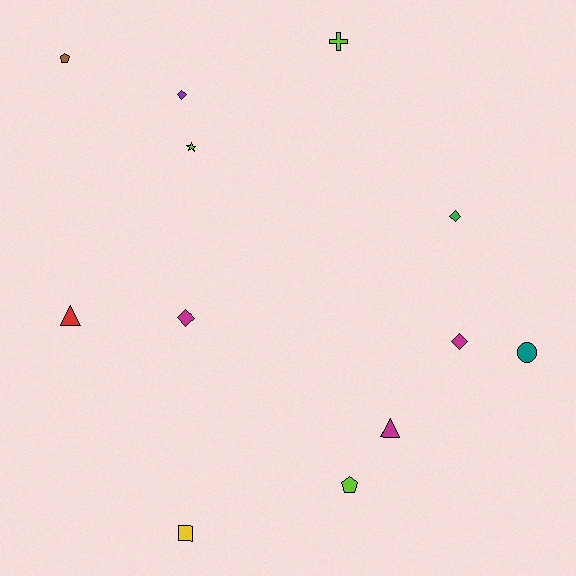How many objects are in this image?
There are 12 objects.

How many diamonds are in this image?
There are 4 diamonds.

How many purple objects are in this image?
There is 1 purple object.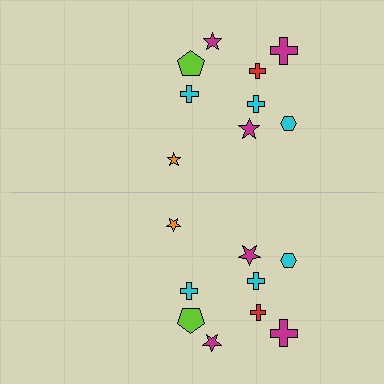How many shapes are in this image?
There are 18 shapes in this image.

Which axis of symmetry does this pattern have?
The pattern has a horizontal axis of symmetry running through the center of the image.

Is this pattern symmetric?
Yes, this pattern has bilateral (reflection) symmetry.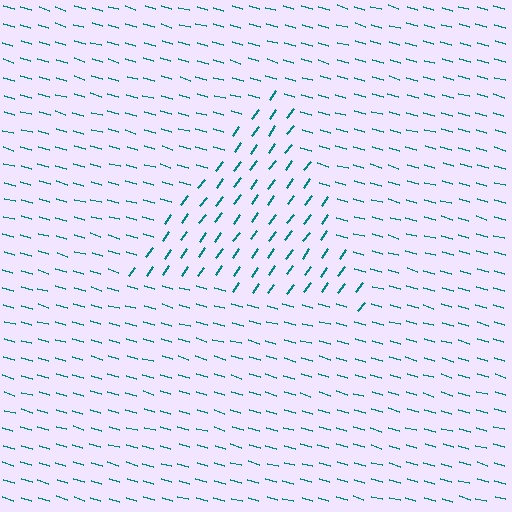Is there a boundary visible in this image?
Yes, there is a texture boundary formed by a change in line orientation.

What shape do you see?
I see a triangle.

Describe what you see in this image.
The image is filled with small teal line segments. A triangle region in the image has lines oriented differently from the surrounding lines, creating a visible texture boundary.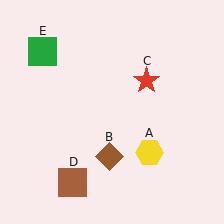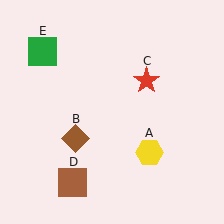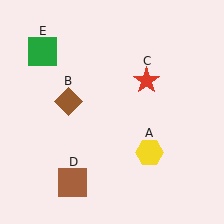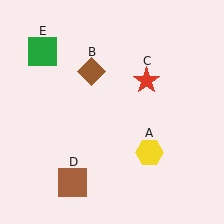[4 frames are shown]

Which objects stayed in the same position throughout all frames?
Yellow hexagon (object A) and red star (object C) and brown square (object D) and green square (object E) remained stationary.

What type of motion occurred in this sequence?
The brown diamond (object B) rotated clockwise around the center of the scene.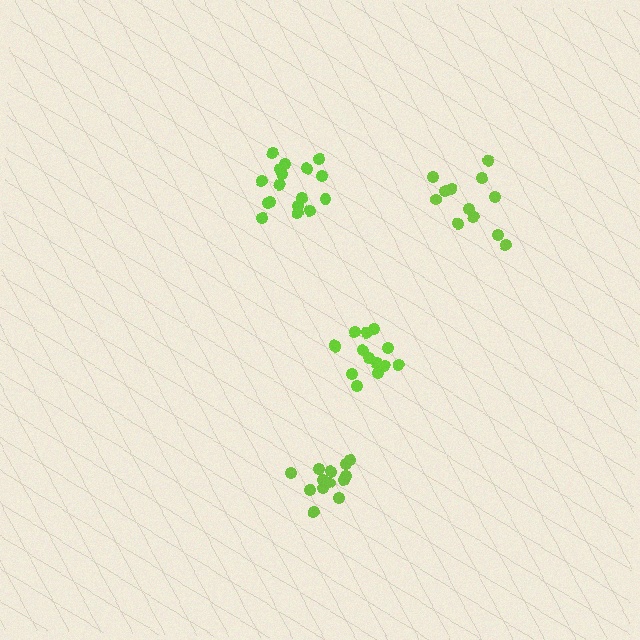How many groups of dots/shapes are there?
There are 4 groups.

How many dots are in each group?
Group 1: 17 dots, Group 2: 12 dots, Group 3: 14 dots, Group 4: 14 dots (57 total).